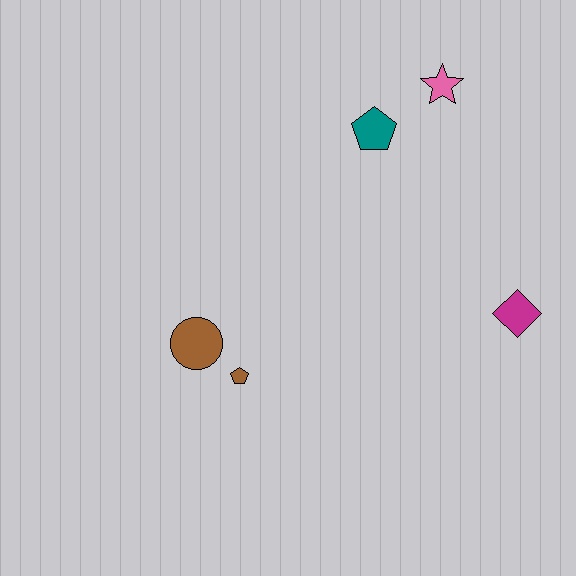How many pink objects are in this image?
There is 1 pink object.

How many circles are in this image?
There is 1 circle.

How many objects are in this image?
There are 5 objects.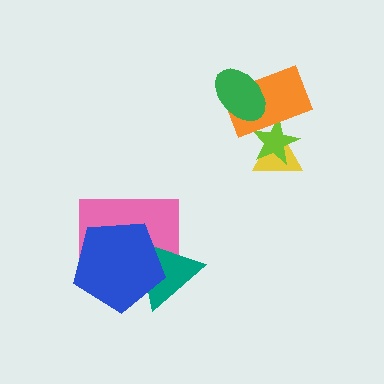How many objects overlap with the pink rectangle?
2 objects overlap with the pink rectangle.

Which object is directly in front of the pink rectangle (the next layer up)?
The teal triangle is directly in front of the pink rectangle.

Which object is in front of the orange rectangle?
The green ellipse is in front of the orange rectangle.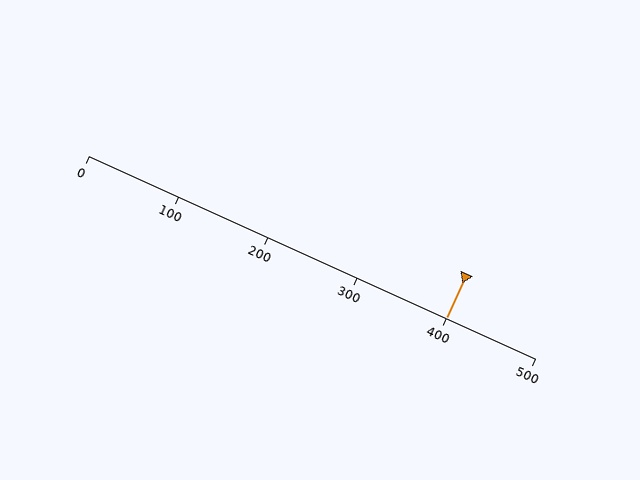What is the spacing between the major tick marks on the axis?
The major ticks are spaced 100 apart.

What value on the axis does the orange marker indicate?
The marker indicates approximately 400.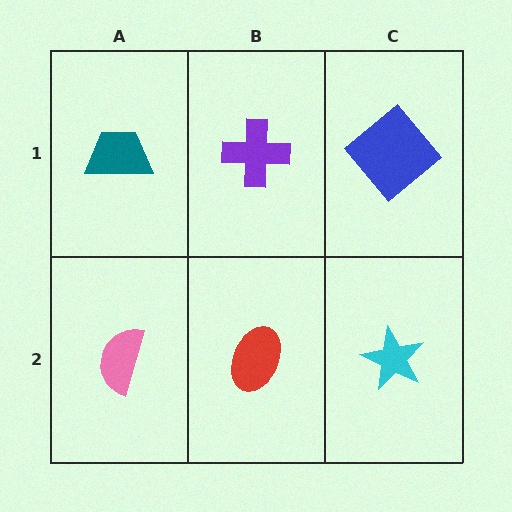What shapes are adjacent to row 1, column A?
A pink semicircle (row 2, column A), a purple cross (row 1, column B).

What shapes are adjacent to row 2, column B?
A purple cross (row 1, column B), a pink semicircle (row 2, column A), a cyan star (row 2, column C).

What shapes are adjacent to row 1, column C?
A cyan star (row 2, column C), a purple cross (row 1, column B).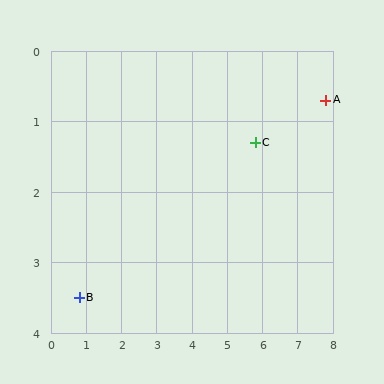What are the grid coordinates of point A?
Point A is at approximately (7.8, 0.7).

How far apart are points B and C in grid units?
Points B and C are about 5.5 grid units apart.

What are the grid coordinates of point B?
Point B is at approximately (0.8, 3.5).